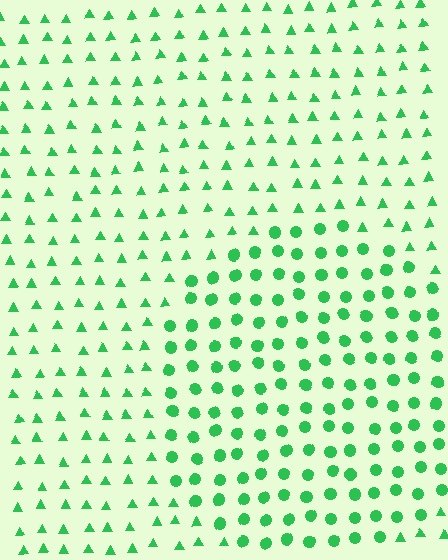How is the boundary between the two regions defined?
The boundary is defined by a change in element shape: circles inside vs. triangles outside. All elements share the same color and spacing.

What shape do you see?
I see a circle.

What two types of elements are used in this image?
The image uses circles inside the circle region and triangles outside it.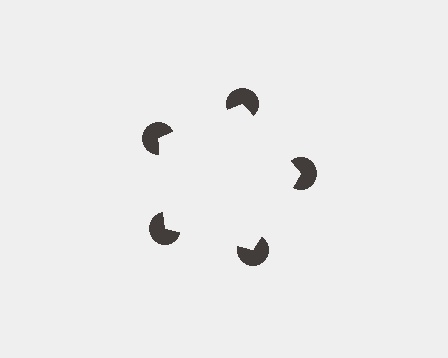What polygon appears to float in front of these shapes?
An illusory pentagon — its edges are inferred from the aligned wedge cuts in the pac-man discs, not physically drawn.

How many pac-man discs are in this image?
There are 5 — one at each vertex of the illusory pentagon.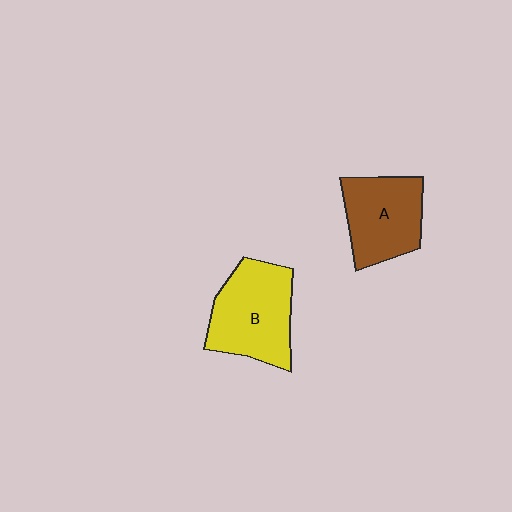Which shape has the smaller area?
Shape A (brown).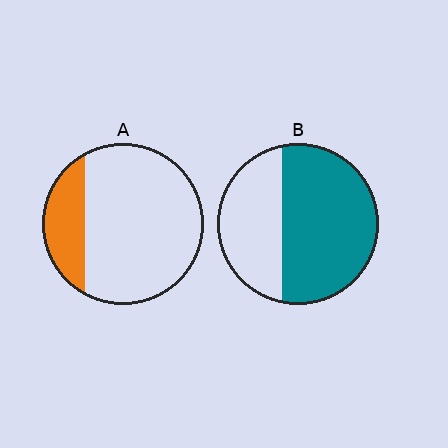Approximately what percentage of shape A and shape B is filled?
A is approximately 20% and B is approximately 65%.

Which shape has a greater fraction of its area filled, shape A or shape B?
Shape B.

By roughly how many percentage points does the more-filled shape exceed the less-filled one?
By roughly 40 percentage points (B over A).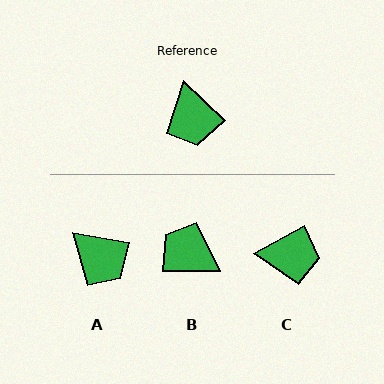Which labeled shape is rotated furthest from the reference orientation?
B, about 137 degrees away.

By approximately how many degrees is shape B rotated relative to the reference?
Approximately 137 degrees clockwise.